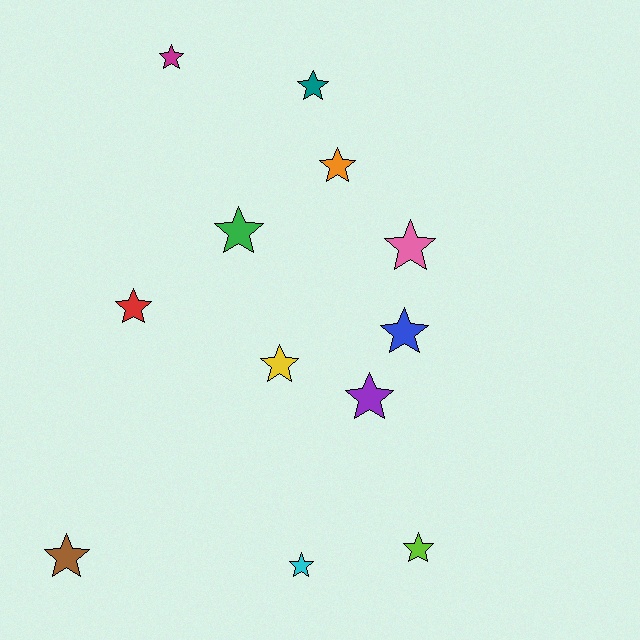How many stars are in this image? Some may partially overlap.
There are 12 stars.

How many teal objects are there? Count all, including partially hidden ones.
There is 1 teal object.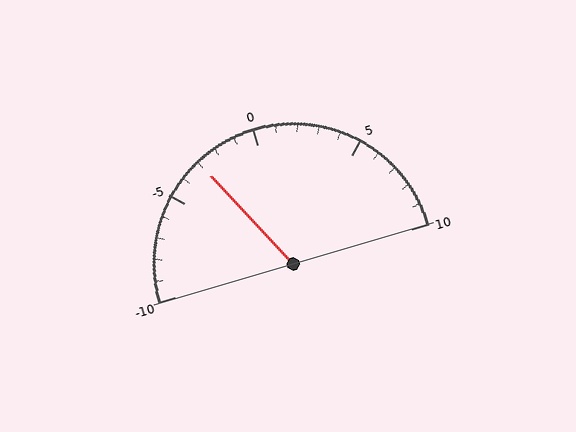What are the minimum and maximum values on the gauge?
The gauge ranges from -10 to 10.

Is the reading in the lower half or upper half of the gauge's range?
The reading is in the lower half of the range (-10 to 10).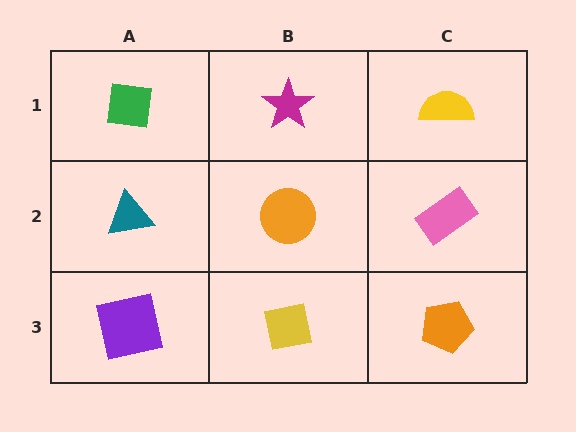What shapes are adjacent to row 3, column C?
A pink rectangle (row 2, column C), a yellow square (row 3, column B).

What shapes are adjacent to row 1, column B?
An orange circle (row 2, column B), a green square (row 1, column A), a yellow semicircle (row 1, column C).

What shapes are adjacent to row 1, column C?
A pink rectangle (row 2, column C), a magenta star (row 1, column B).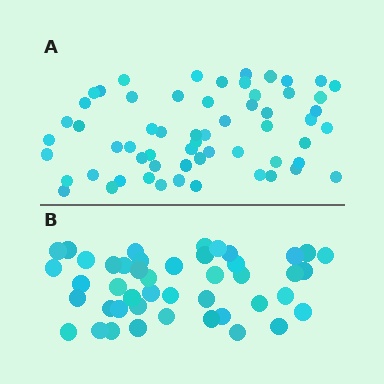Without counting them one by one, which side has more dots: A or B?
Region A (the top region) has more dots.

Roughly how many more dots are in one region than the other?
Region A has approximately 15 more dots than region B.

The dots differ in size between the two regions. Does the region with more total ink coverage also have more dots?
No. Region B has more total ink coverage because its dots are larger, but region A actually contains more individual dots. Total area can be misleading — the number of items is what matters here.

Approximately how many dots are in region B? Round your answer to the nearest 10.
About 40 dots. (The exact count is 45, which rounds to 40.)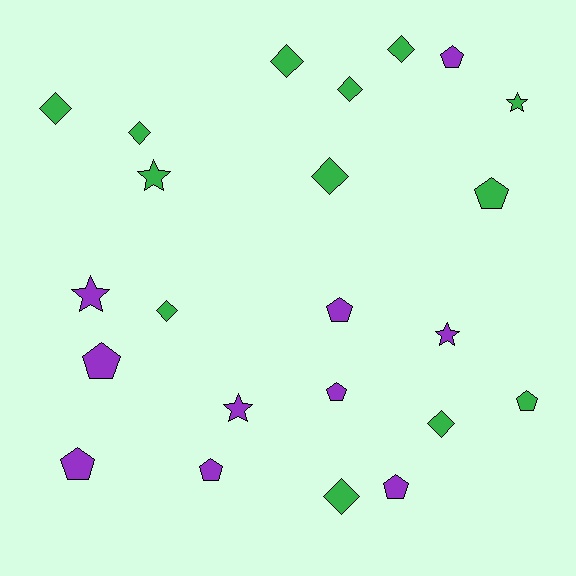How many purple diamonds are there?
There are no purple diamonds.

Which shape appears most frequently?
Diamond, with 9 objects.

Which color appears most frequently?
Green, with 13 objects.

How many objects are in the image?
There are 23 objects.